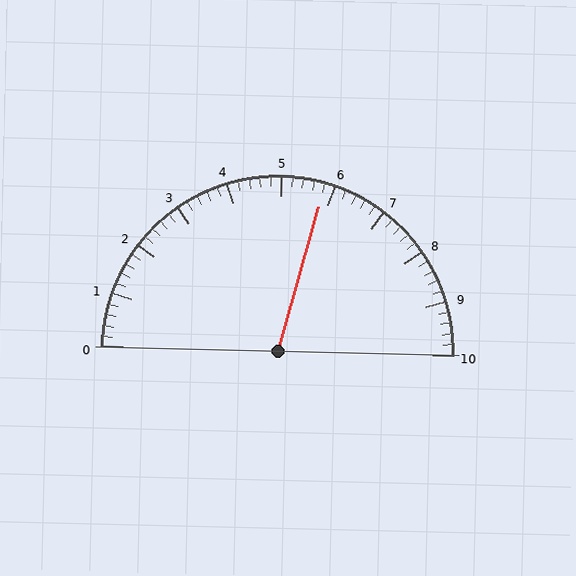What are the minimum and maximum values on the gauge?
The gauge ranges from 0 to 10.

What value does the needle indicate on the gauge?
The needle indicates approximately 5.8.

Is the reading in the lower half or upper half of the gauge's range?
The reading is in the upper half of the range (0 to 10).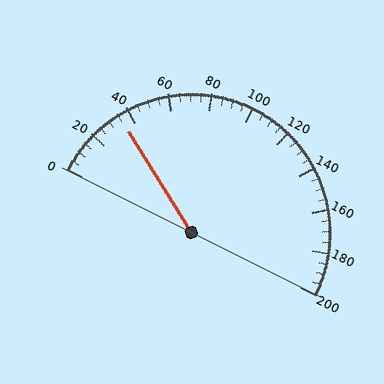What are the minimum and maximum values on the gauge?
The gauge ranges from 0 to 200.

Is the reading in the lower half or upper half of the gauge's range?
The reading is in the lower half of the range (0 to 200).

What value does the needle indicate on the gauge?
The needle indicates approximately 35.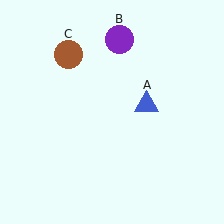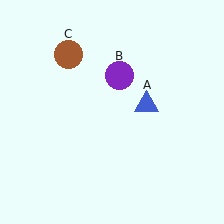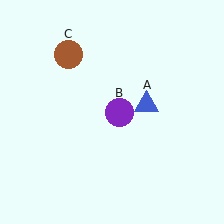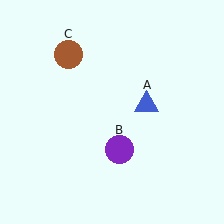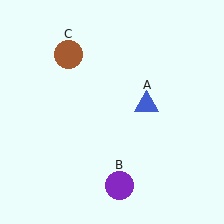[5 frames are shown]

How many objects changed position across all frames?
1 object changed position: purple circle (object B).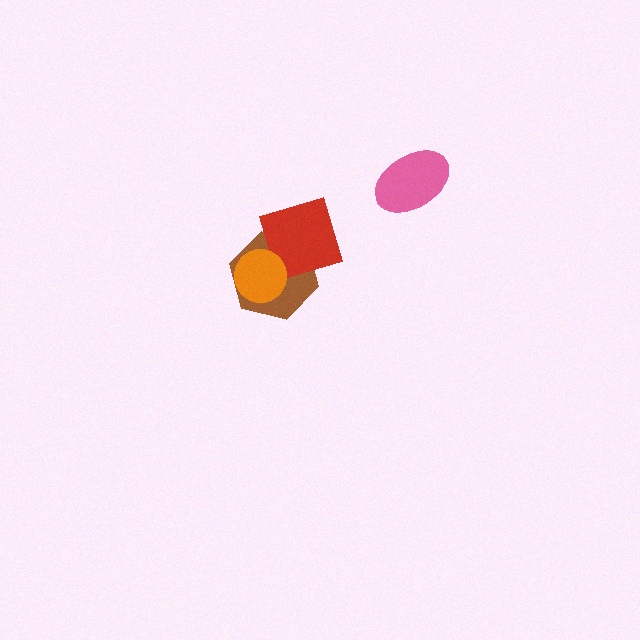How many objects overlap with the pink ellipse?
0 objects overlap with the pink ellipse.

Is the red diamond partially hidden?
Yes, it is partially covered by another shape.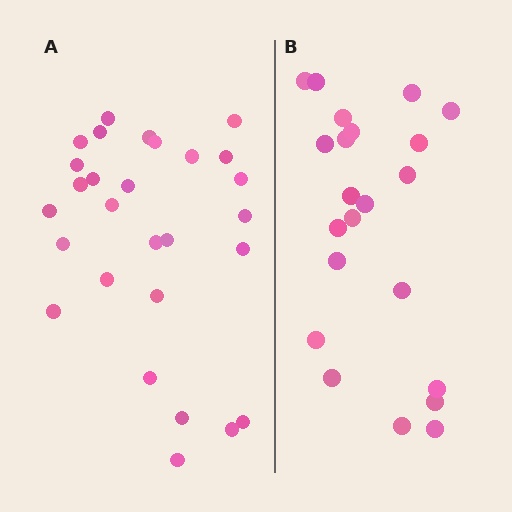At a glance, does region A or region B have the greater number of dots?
Region A (the left region) has more dots.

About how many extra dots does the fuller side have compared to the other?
Region A has about 6 more dots than region B.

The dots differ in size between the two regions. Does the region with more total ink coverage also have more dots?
No. Region B has more total ink coverage because its dots are larger, but region A actually contains more individual dots. Total area can be misleading — the number of items is what matters here.